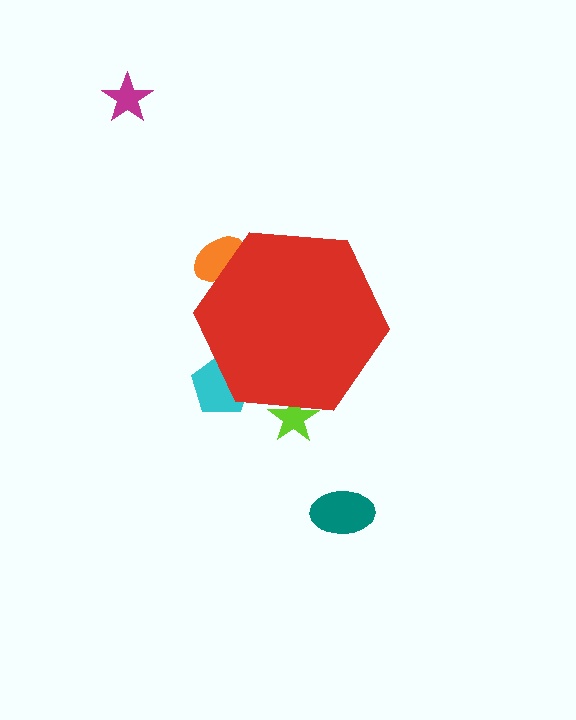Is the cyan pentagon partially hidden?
Yes, the cyan pentagon is partially hidden behind the red hexagon.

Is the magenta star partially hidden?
No, the magenta star is fully visible.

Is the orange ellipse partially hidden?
Yes, the orange ellipse is partially hidden behind the red hexagon.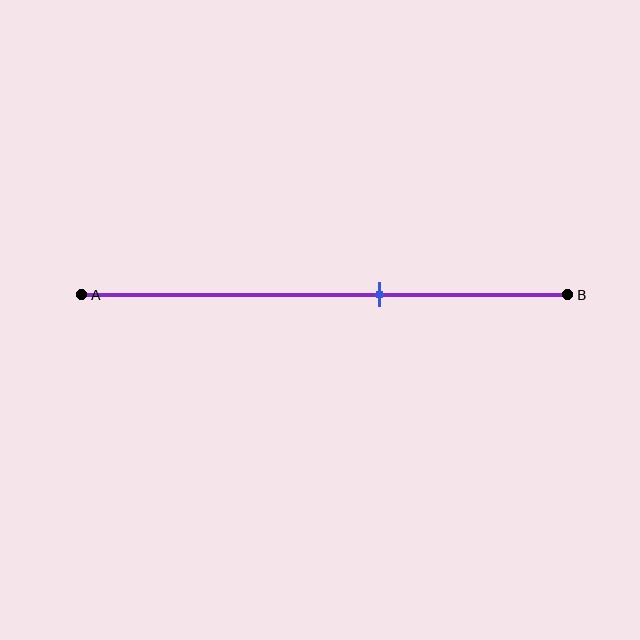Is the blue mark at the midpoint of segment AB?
No, the mark is at about 60% from A, not at the 50% midpoint.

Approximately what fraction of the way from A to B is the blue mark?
The blue mark is approximately 60% of the way from A to B.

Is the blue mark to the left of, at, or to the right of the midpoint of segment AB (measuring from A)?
The blue mark is to the right of the midpoint of segment AB.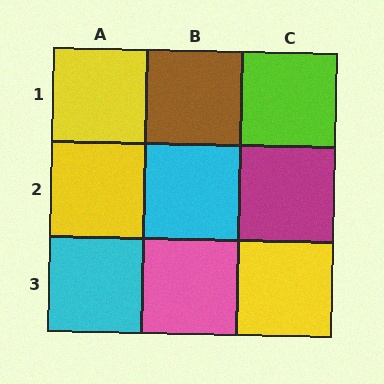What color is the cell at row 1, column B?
Brown.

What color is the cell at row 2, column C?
Magenta.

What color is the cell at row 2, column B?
Cyan.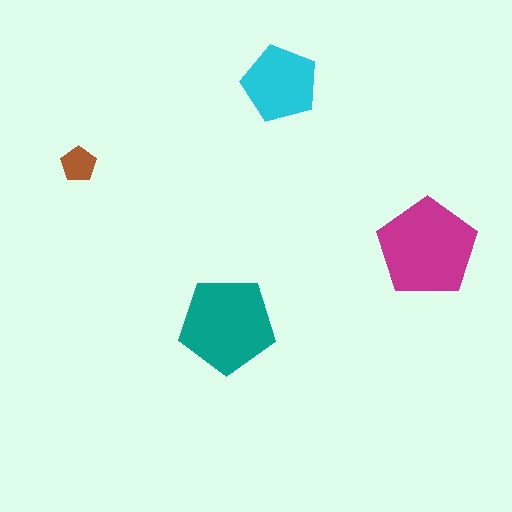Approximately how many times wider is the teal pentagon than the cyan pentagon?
About 1.5 times wider.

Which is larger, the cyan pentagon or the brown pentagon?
The cyan one.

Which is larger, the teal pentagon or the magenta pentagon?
The magenta one.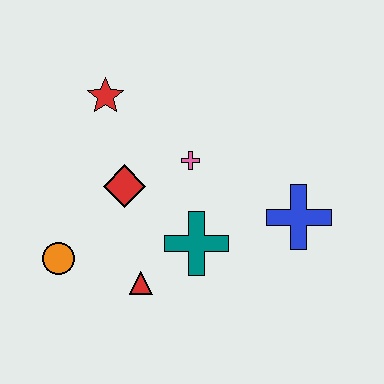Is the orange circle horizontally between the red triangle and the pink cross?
No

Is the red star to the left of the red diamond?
Yes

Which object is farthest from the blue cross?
The orange circle is farthest from the blue cross.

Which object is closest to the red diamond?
The pink cross is closest to the red diamond.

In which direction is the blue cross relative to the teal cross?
The blue cross is to the right of the teal cross.